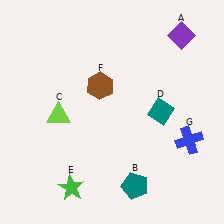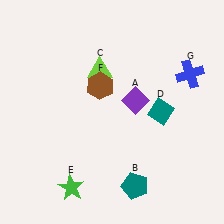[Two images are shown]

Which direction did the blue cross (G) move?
The blue cross (G) moved up.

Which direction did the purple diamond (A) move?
The purple diamond (A) moved down.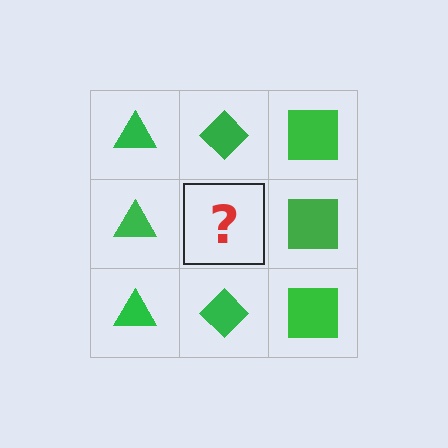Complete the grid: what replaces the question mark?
The question mark should be replaced with a green diamond.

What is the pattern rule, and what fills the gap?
The rule is that each column has a consistent shape. The gap should be filled with a green diamond.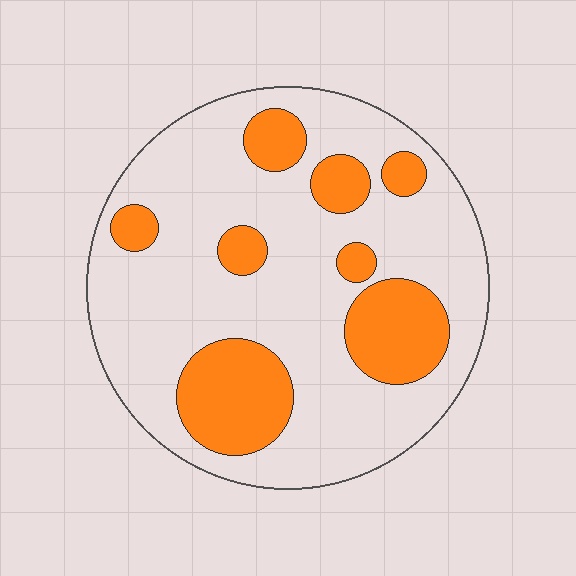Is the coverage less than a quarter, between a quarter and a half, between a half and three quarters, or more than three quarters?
Between a quarter and a half.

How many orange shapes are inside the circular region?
8.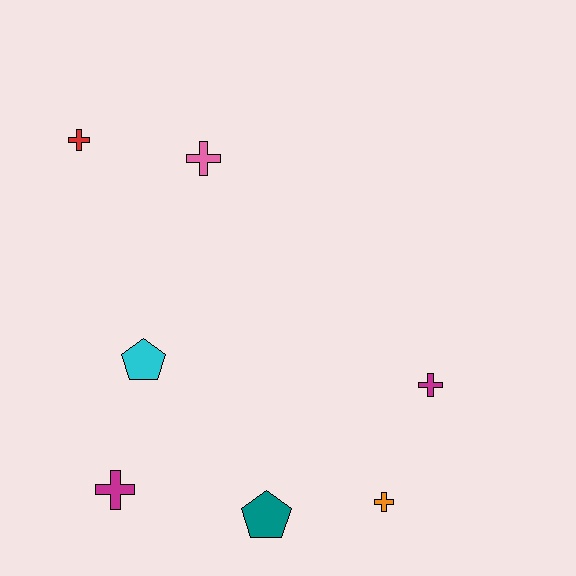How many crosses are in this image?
There are 5 crosses.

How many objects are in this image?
There are 7 objects.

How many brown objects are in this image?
There are no brown objects.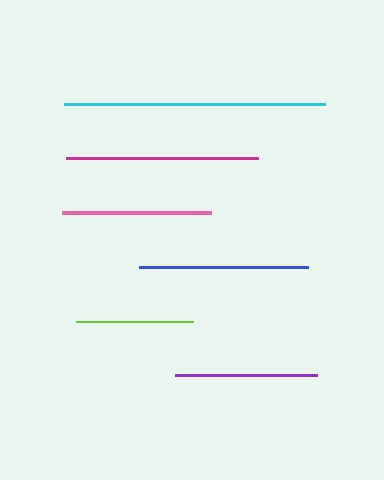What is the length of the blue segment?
The blue segment is approximately 169 pixels long.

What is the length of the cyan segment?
The cyan segment is approximately 261 pixels long.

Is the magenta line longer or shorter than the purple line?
The magenta line is longer than the purple line.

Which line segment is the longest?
The cyan line is the longest at approximately 261 pixels.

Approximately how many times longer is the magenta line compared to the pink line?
The magenta line is approximately 1.3 times the length of the pink line.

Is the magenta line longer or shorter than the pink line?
The magenta line is longer than the pink line.